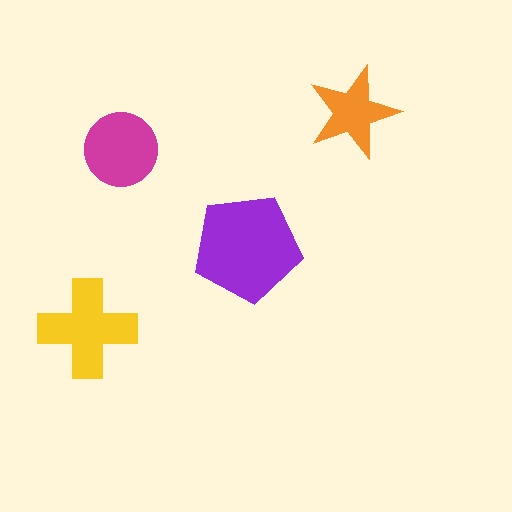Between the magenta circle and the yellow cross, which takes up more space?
The yellow cross.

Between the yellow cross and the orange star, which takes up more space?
The yellow cross.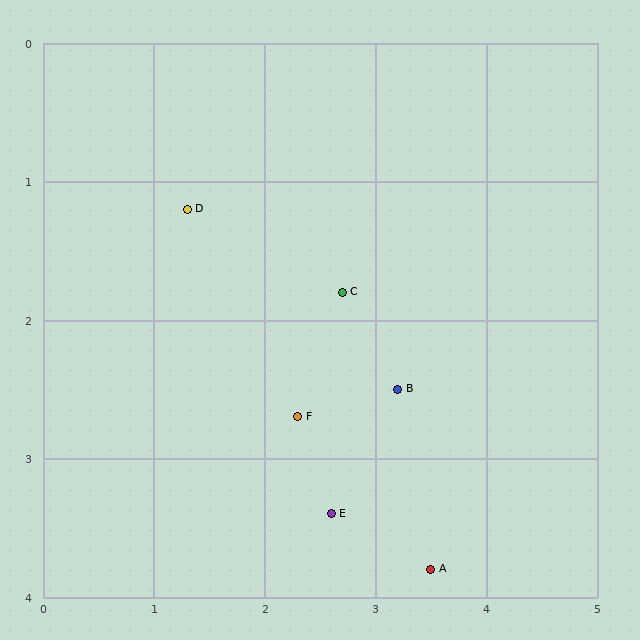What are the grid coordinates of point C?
Point C is at approximately (2.7, 1.8).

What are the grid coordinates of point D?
Point D is at approximately (1.3, 1.2).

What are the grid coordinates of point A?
Point A is at approximately (3.5, 3.8).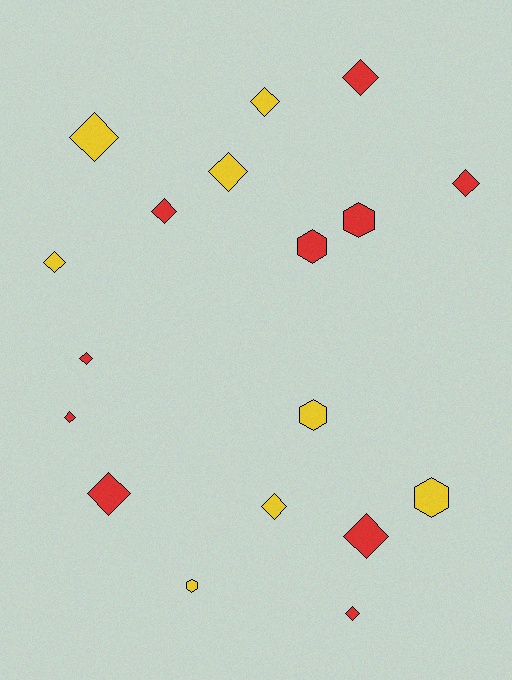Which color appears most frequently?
Red, with 10 objects.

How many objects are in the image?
There are 18 objects.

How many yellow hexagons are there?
There are 3 yellow hexagons.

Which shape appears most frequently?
Diamond, with 13 objects.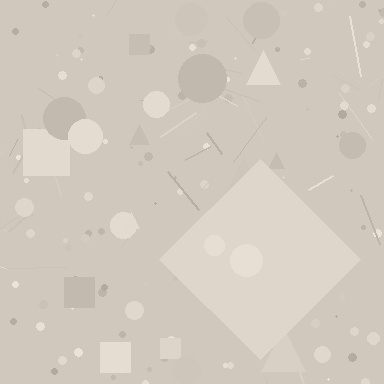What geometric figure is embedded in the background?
A diamond is embedded in the background.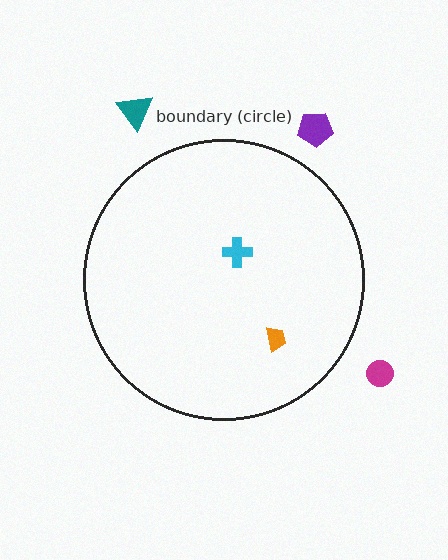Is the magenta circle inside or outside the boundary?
Outside.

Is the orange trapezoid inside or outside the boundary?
Inside.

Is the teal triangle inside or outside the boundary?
Outside.